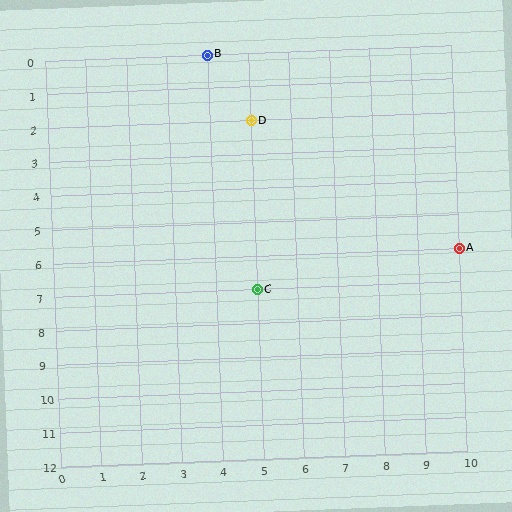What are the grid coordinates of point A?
Point A is at grid coordinates (10, 6).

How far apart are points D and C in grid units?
Points D and C are 5 rows apart.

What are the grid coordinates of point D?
Point D is at grid coordinates (5, 2).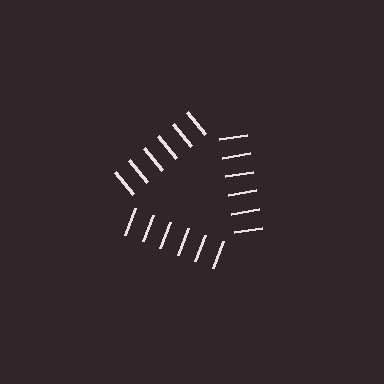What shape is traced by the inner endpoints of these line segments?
An illusory triangle — the line segments terminate on its edges but no continuous stroke is drawn.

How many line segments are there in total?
18 — 6 along each of the 3 edges.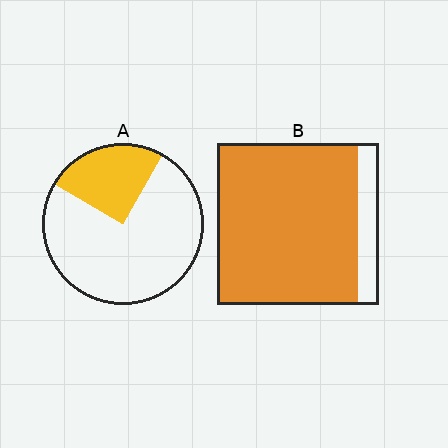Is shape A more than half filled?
No.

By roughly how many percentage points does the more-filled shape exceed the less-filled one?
By roughly 60 percentage points (B over A).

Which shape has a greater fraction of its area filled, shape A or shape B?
Shape B.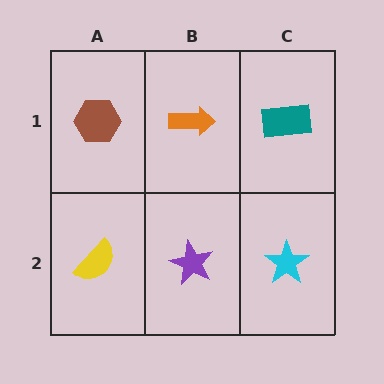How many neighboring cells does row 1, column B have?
3.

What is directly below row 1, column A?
A yellow semicircle.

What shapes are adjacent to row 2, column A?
A brown hexagon (row 1, column A), a purple star (row 2, column B).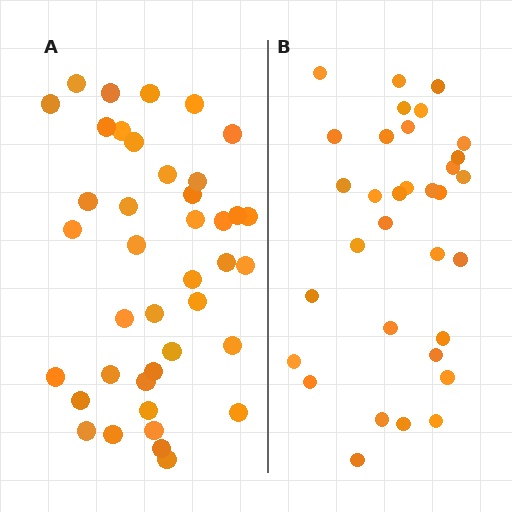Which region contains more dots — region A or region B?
Region A (the left region) has more dots.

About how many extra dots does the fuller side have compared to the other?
Region A has roughly 8 or so more dots than region B.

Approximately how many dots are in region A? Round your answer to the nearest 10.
About 40 dots.